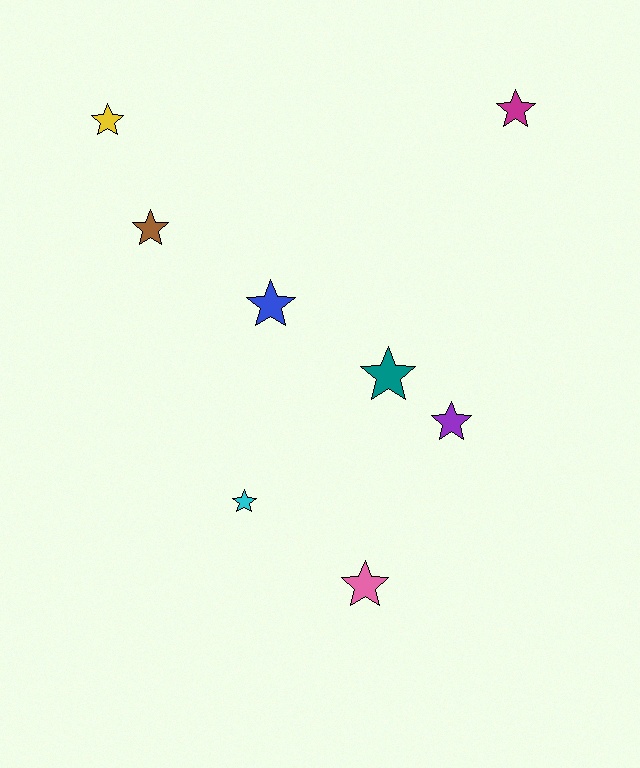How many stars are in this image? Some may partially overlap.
There are 8 stars.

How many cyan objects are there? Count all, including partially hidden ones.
There is 1 cyan object.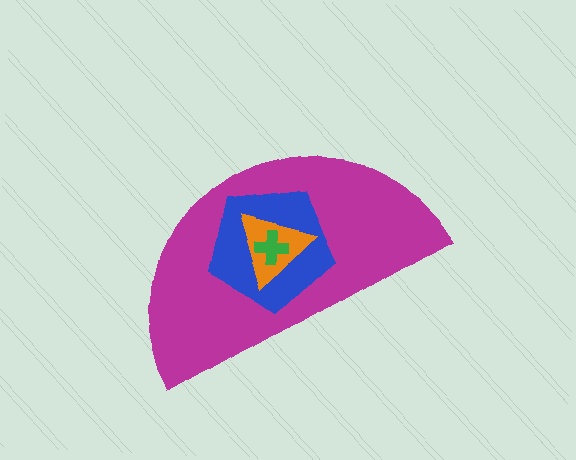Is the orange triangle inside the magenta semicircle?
Yes.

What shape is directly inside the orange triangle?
The green cross.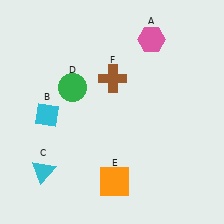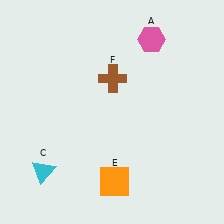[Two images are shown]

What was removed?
The green circle (D), the cyan diamond (B) were removed in Image 2.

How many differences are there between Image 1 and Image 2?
There are 2 differences between the two images.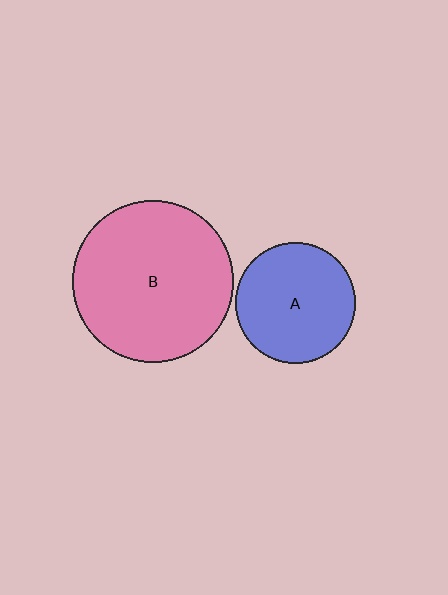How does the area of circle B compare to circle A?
Approximately 1.8 times.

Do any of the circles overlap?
No, none of the circles overlap.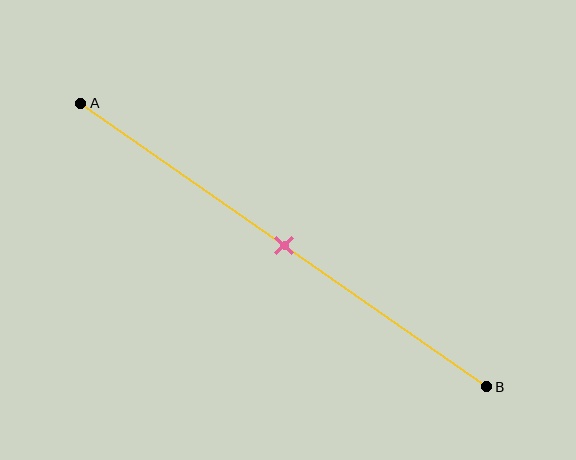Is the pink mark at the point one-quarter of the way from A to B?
No, the mark is at about 50% from A, not at the 25% one-quarter point.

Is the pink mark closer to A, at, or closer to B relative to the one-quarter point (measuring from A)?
The pink mark is closer to point B than the one-quarter point of segment AB.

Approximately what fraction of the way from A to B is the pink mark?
The pink mark is approximately 50% of the way from A to B.